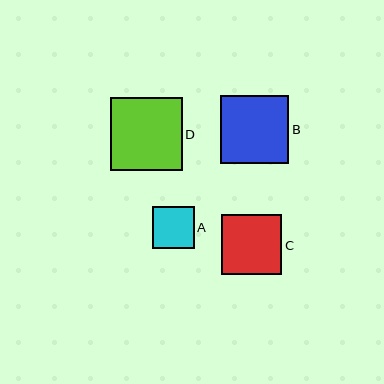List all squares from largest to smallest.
From largest to smallest: D, B, C, A.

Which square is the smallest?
Square A is the smallest with a size of approximately 42 pixels.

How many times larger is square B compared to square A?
Square B is approximately 1.6 times the size of square A.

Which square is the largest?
Square D is the largest with a size of approximately 72 pixels.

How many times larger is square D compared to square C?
Square D is approximately 1.2 times the size of square C.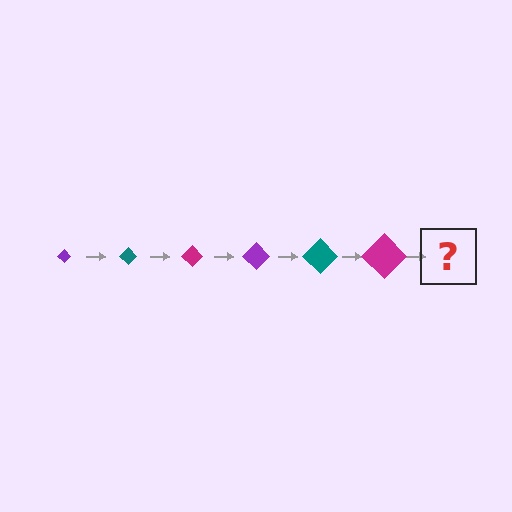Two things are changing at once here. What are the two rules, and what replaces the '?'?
The two rules are that the diamond grows larger each step and the color cycles through purple, teal, and magenta. The '?' should be a purple diamond, larger than the previous one.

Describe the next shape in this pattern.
It should be a purple diamond, larger than the previous one.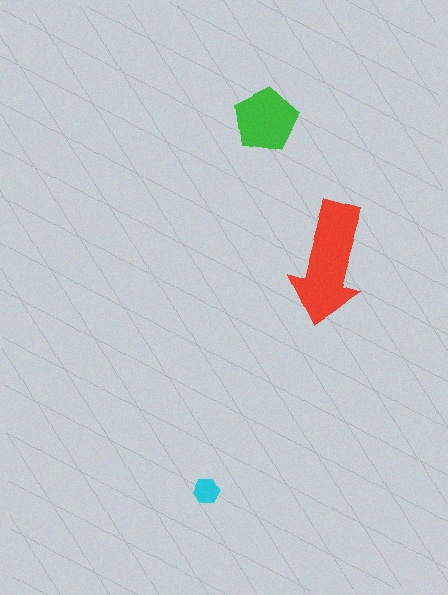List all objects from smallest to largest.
The cyan hexagon, the green pentagon, the red arrow.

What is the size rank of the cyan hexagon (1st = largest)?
3rd.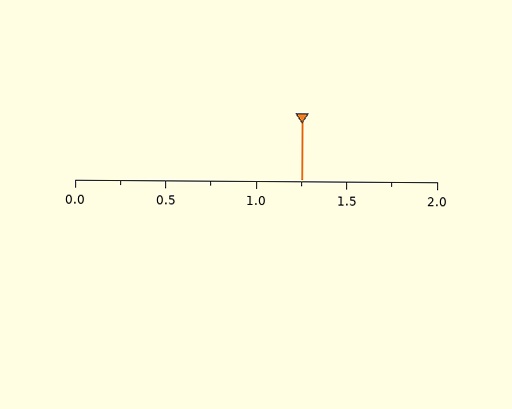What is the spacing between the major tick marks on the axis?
The major ticks are spaced 0.5 apart.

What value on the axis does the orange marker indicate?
The marker indicates approximately 1.25.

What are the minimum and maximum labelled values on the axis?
The axis runs from 0.0 to 2.0.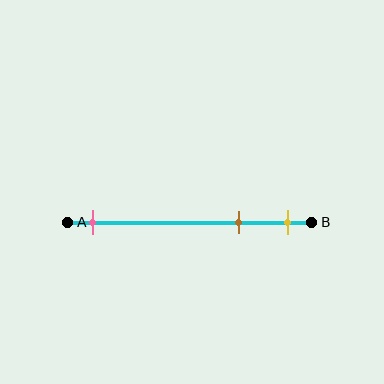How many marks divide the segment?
There are 3 marks dividing the segment.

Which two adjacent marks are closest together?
The brown and yellow marks are the closest adjacent pair.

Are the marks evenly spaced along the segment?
No, the marks are not evenly spaced.